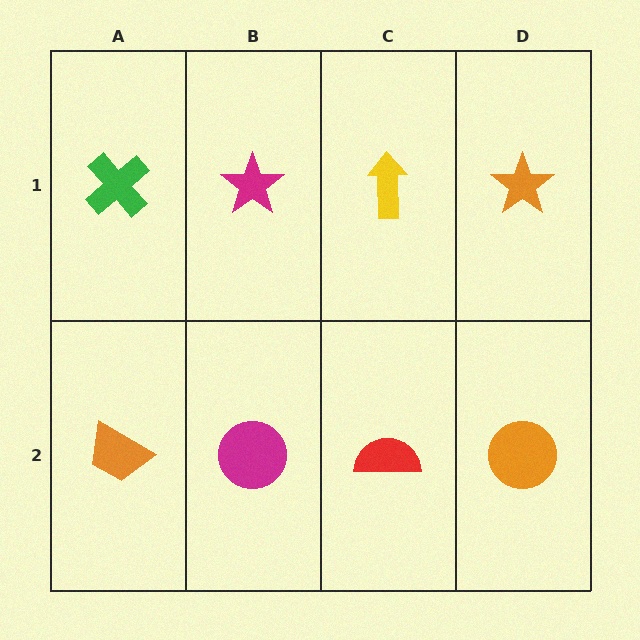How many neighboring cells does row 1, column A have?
2.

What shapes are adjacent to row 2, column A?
A green cross (row 1, column A), a magenta circle (row 2, column B).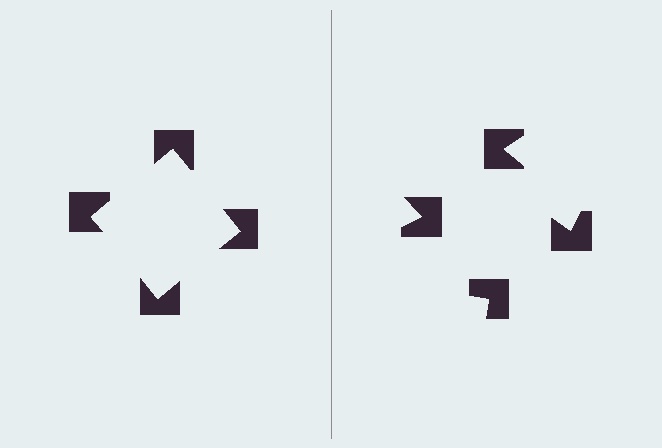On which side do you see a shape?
An illusory square appears on the left side. On the right side the wedge cuts are rotated, so no coherent shape forms.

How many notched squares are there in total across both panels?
8 — 4 on each side.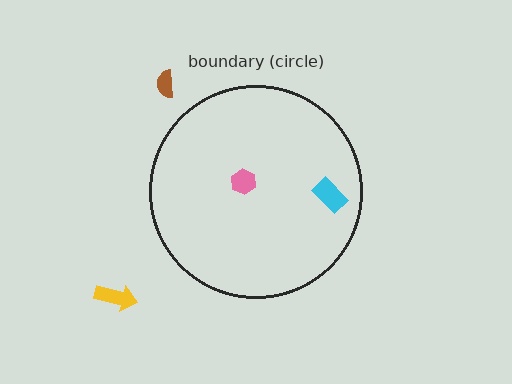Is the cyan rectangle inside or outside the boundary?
Inside.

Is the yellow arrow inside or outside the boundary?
Outside.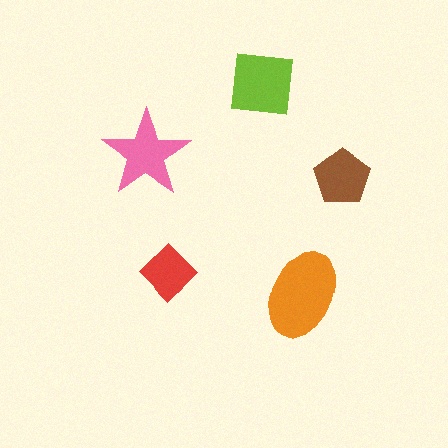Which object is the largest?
The orange ellipse.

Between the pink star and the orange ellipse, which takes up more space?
The orange ellipse.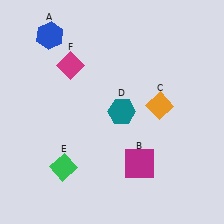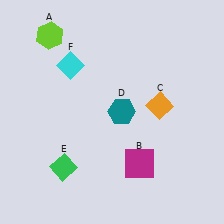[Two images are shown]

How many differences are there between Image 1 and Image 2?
There are 2 differences between the two images.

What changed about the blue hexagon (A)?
In Image 1, A is blue. In Image 2, it changed to lime.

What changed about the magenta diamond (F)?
In Image 1, F is magenta. In Image 2, it changed to cyan.